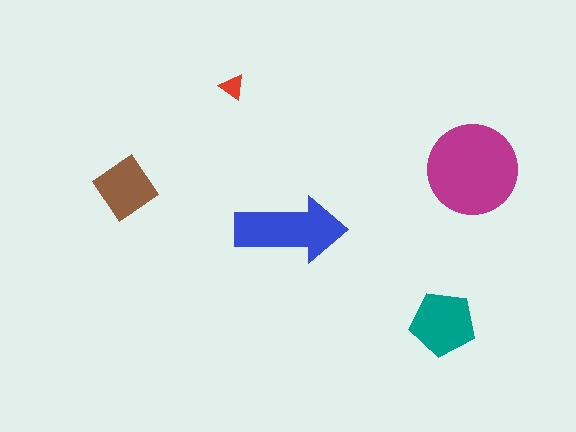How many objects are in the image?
There are 5 objects in the image.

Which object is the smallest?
The red triangle.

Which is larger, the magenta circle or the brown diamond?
The magenta circle.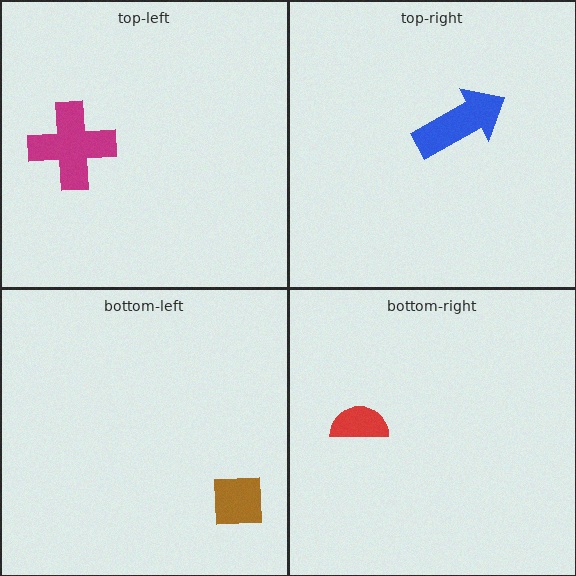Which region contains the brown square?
The bottom-left region.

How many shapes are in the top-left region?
1.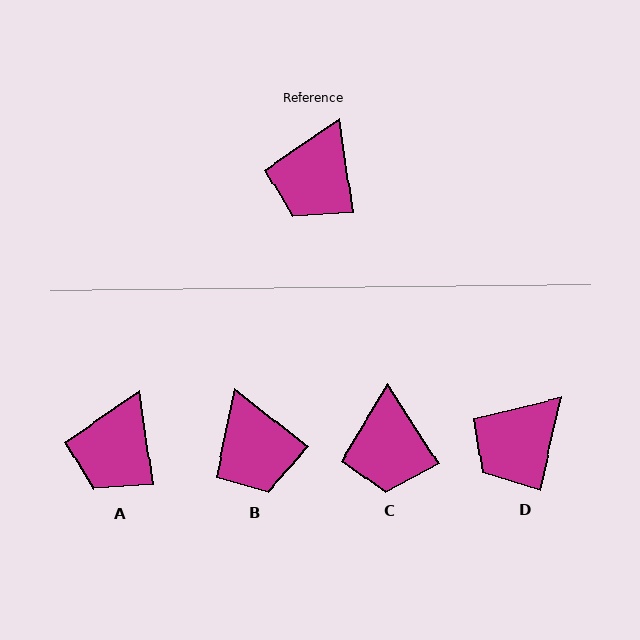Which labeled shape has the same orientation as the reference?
A.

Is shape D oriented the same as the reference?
No, it is off by about 21 degrees.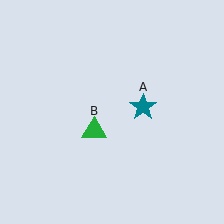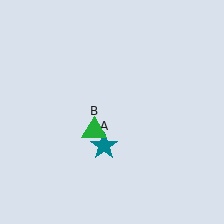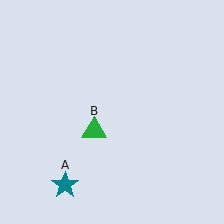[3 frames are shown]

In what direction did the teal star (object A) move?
The teal star (object A) moved down and to the left.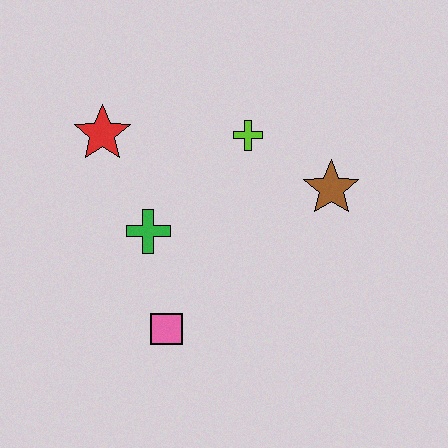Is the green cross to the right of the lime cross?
No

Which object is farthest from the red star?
The brown star is farthest from the red star.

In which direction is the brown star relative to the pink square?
The brown star is to the right of the pink square.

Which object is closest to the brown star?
The lime cross is closest to the brown star.